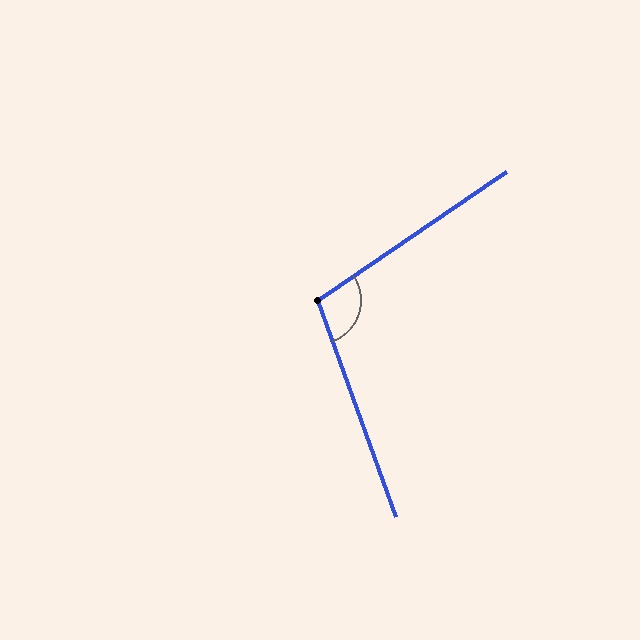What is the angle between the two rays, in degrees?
Approximately 104 degrees.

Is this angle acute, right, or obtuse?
It is obtuse.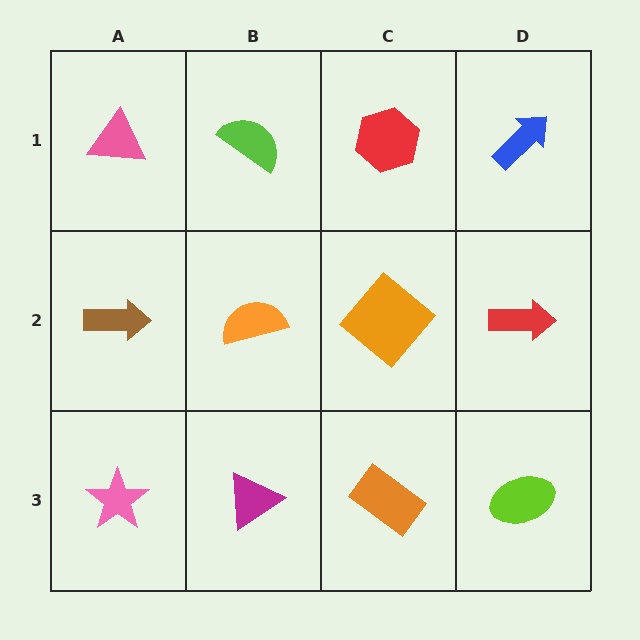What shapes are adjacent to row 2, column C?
A red hexagon (row 1, column C), an orange rectangle (row 3, column C), an orange semicircle (row 2, column B), a red arrow (row 2, column D).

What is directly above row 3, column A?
A brown arrow.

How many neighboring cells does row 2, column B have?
4.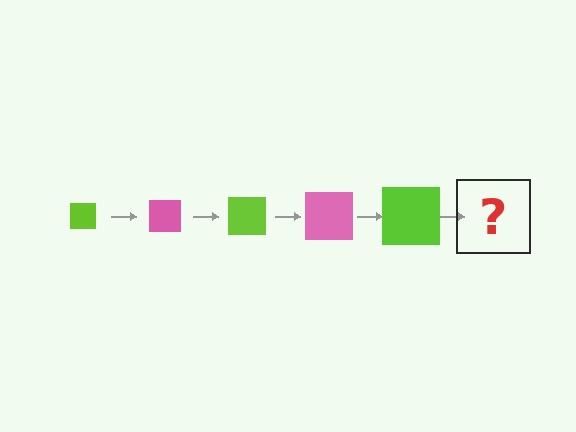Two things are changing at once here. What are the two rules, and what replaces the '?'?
The two rules are that the square grows larger each step and the color cycles through lime and pink. The '?' should be a pink square, larger than the previous one.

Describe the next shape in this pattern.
It should be a pink square, larger than the previous one.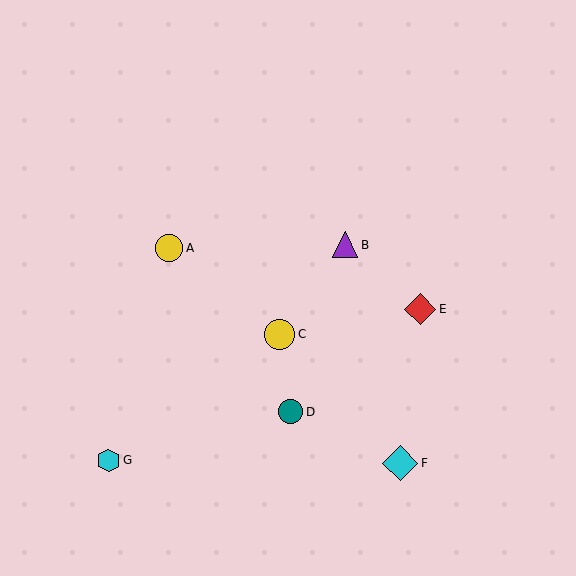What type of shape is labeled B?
Shape B is a purple triangle.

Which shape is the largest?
The cyan diamond (labeled F) is the largest.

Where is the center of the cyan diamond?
The center of the cyan diamond is at (400, 463).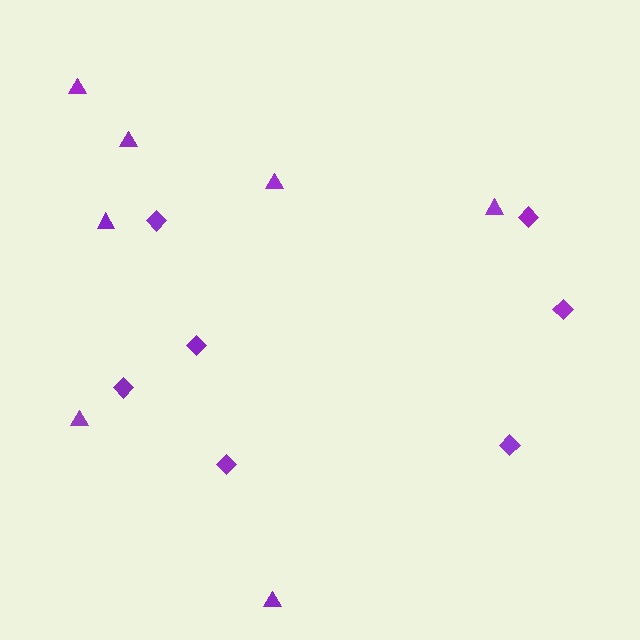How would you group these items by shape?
There are 2 groups: one group of triangles (7) and one group of diamonds (7).